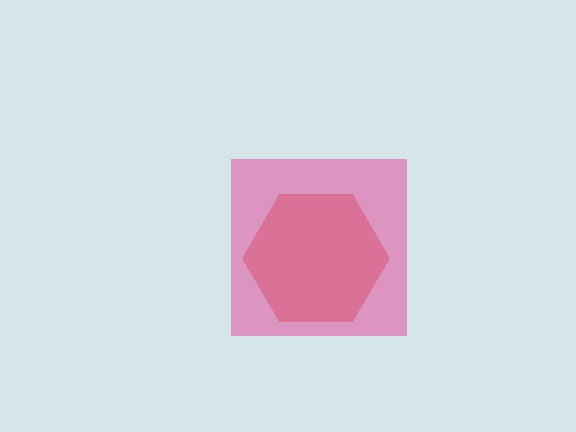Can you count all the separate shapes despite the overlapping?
Yes, there are 2 separate shapes.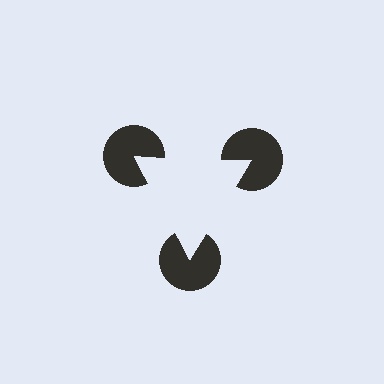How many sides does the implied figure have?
3 sides.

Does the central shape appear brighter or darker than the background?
It typically appears slightly brighter than the background, even though no actual brightness change is drawn.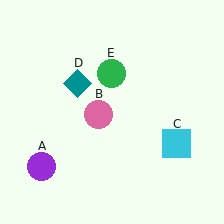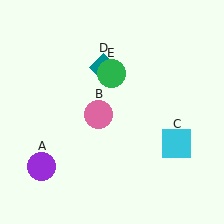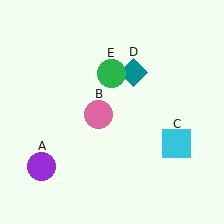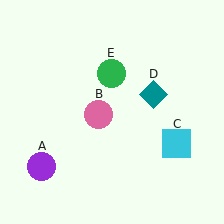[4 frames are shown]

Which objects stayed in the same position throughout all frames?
Purple circle (object A) and pink circle (object B) and cyan square (object C) and green circle (object E) remained stationary.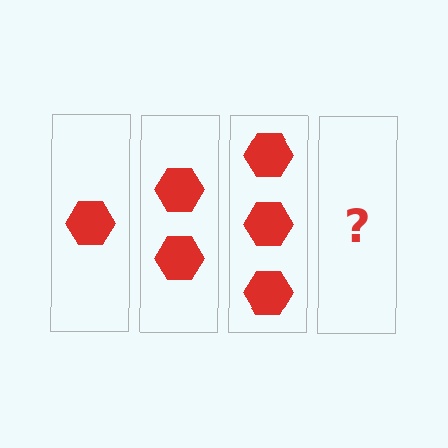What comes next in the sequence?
The next element should be 4 hexagons.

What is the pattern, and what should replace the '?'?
The pattern is that each step adds one more hexagon. The '?' should be 4 hexagons.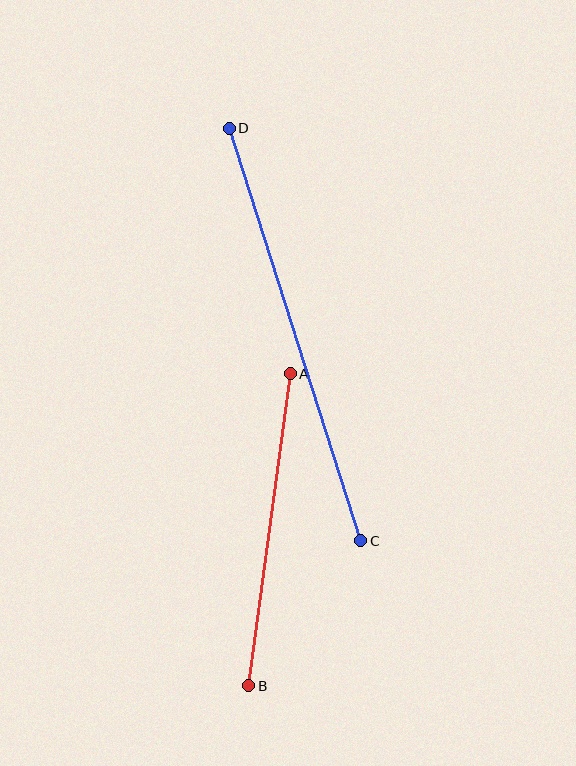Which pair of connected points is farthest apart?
Points C and D are farthest apart.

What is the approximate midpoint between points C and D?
The midpoint is at approximately (295, 334) pixels.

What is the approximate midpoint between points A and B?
The midpoint is at approximately (270, 530) pixels.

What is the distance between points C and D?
The distance is approximately 433 pixels.